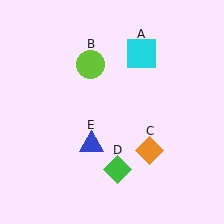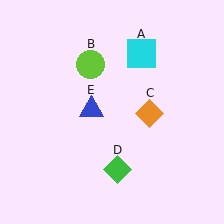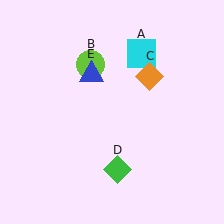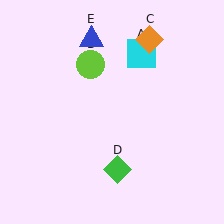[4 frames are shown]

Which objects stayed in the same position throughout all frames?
Cyan square (object A) and lime circle (object B) and green diamond (object D) remained stationary.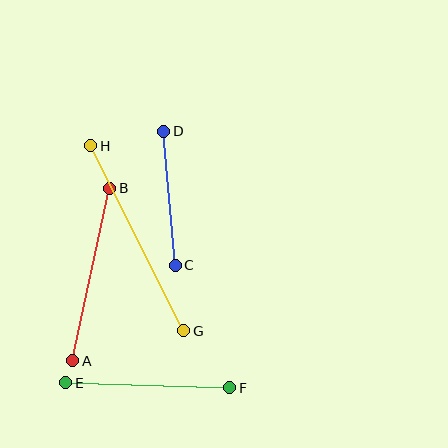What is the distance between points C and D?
The distance is approximately 134 pixels.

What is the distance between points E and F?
The distance is approximately 164 pixels.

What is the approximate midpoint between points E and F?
The midpoint is at approximately (148, 385) pixels.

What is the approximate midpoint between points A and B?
The midpoint is at approximately (91, 274) pixels.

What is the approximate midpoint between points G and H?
The midpoint is at approximately (137, 238) pixels.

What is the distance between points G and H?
The distance is approximately 207 pixels.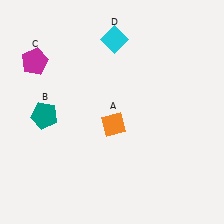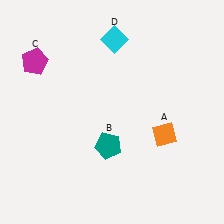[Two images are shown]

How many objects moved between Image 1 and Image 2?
2 objects moved between the two images.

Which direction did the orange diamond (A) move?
The orange diamond (A) moved right.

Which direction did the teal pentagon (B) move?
The teal pentagon (B) moved right.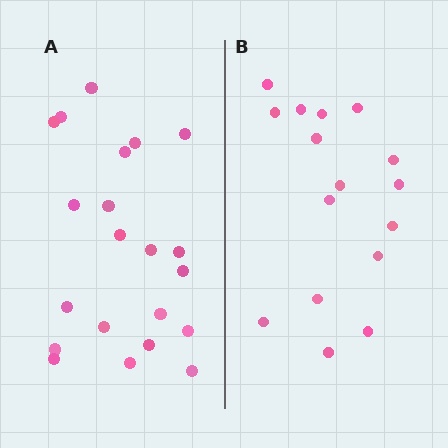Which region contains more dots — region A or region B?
Region A (the left region) has more dots.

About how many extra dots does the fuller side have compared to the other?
Region A has about 5 more dots than region B.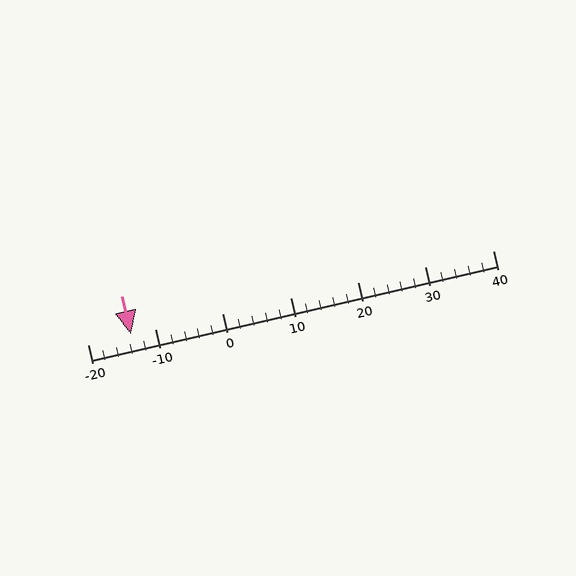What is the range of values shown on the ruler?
The ruler shows values from -20 to 40.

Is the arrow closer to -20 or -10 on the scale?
The arrow is closer to -10.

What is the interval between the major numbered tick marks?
The major tick marks are spaced 10 units apart.